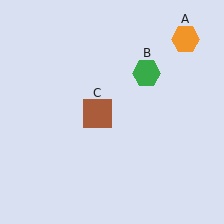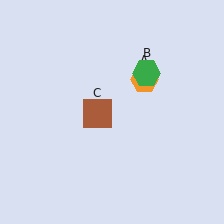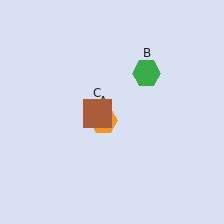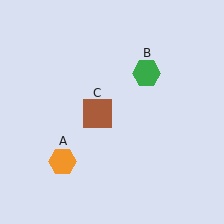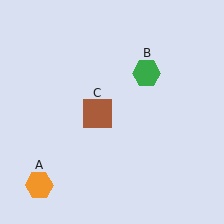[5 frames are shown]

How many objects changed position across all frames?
1 object changed position: orange hexagon (object A).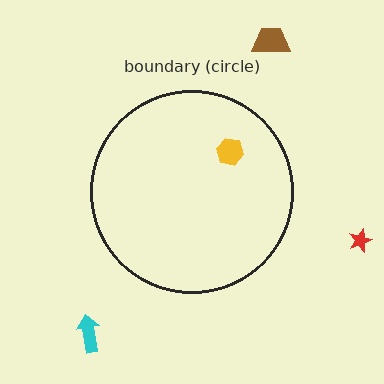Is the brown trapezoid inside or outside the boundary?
Outside.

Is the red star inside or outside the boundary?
Outside.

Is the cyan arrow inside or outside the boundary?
Outside.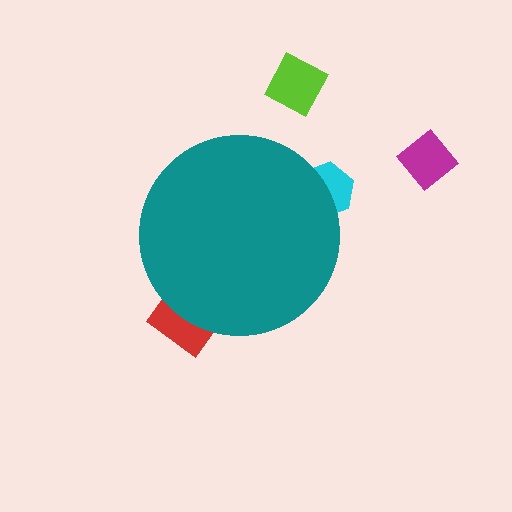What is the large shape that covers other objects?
A teal circle.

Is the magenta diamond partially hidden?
No, the magenta diamond is fully visible.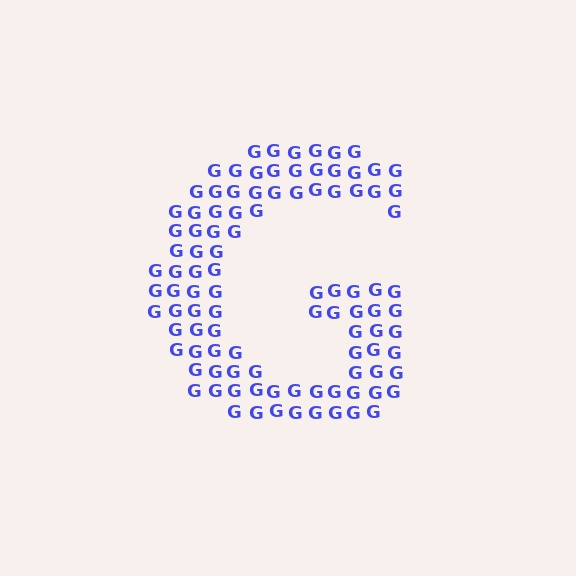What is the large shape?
The large shape is the letter G.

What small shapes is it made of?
It is made of small letter G's.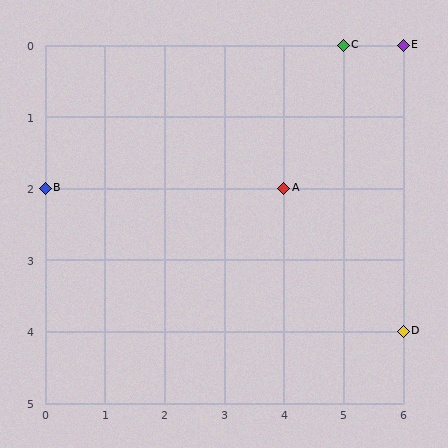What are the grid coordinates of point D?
Point D is at grid coordinates (6, 4).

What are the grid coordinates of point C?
Point C is at grid coordinates (5, 0).